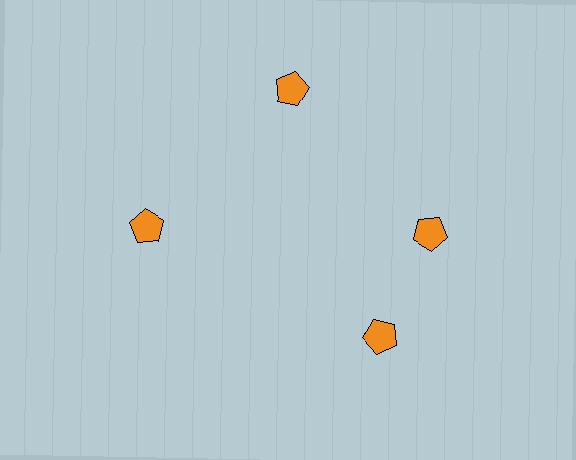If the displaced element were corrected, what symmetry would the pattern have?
It would have 4-fold rotational symmetry — the pattern would map onto itself every 90 degrees.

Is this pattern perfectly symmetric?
No. The 4 orange pentagons are arranged in a ring, but one element near the 6 o'clock position is rotated out of alignment along the ring, breaking the 4-fold rotational symmetry.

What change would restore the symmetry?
The symmetry would be restored by rotating it back into even spacing with its neighbors so that all 4 pentagons sit at equal angles and equal distance from the center.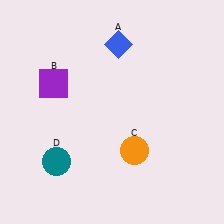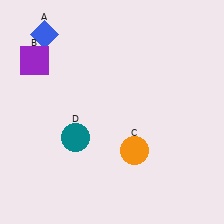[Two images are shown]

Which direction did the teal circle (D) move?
The teal circle (D) moved up.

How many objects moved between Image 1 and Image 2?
3 objects moved between the two images.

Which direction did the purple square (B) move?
The purple square (B) moved up.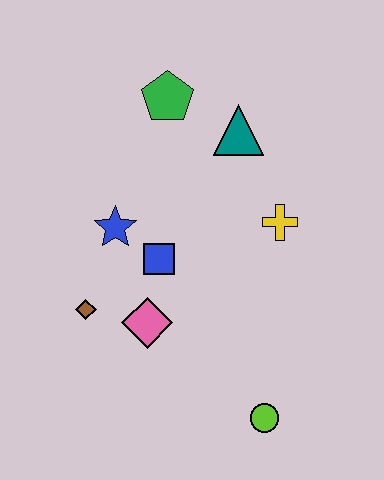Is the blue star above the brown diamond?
Yes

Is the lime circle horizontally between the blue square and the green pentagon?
No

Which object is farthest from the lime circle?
The green pentagon is farthest from the lime circle.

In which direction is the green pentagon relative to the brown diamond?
The green pentagon is above the brown diamond.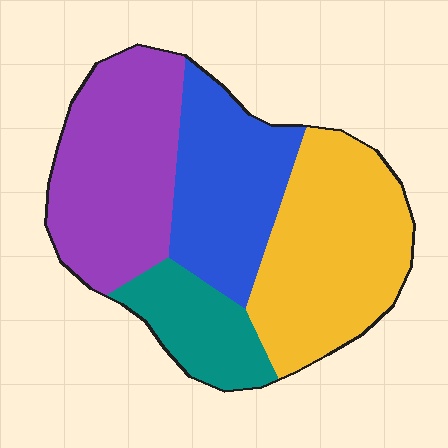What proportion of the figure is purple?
Purple covers about 30% of the figure.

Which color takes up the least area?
Teal, at roughly 15%.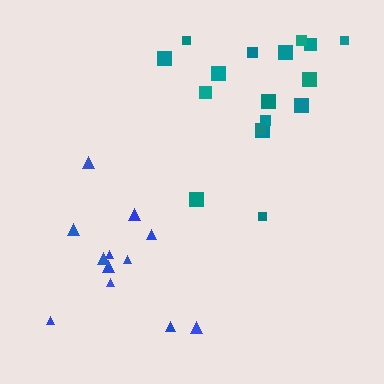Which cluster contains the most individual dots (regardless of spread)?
Teal (18).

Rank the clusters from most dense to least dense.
blue, teal.